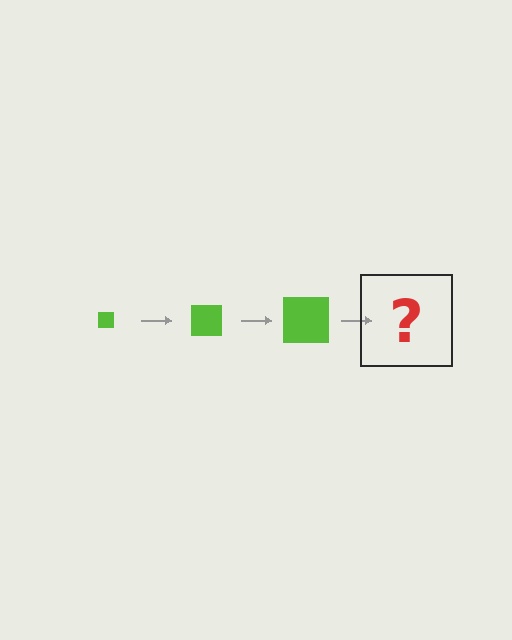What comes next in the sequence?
The next element should be a lime square, larger than the previous one.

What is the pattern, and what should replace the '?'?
The pattern is that the square gets progressively larger each step. The '?' should be a lime square, larger than the previous one.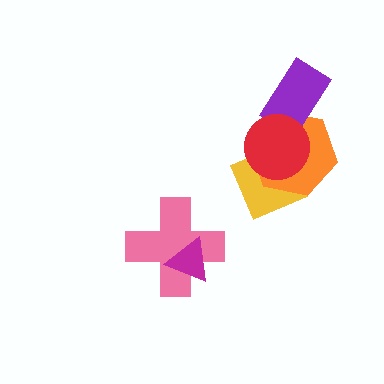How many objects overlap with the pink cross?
1 object overlaps with the pink cross.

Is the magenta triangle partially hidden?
No, no other shape covers it.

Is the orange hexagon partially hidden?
Yes, it is partially covered by another shape.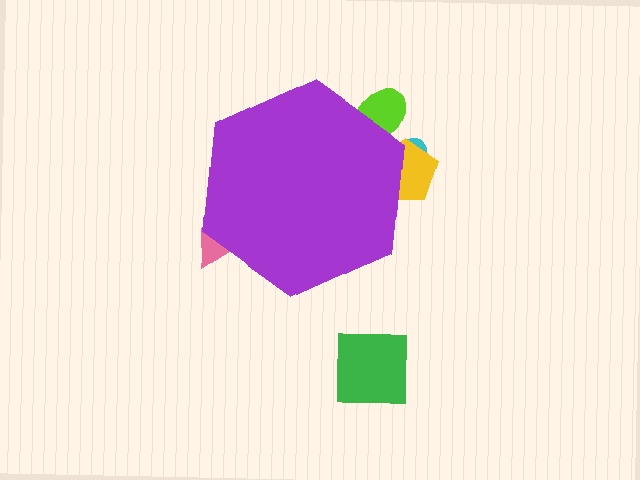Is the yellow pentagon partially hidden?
Yes, the yellow pentagon is partially hidden behind the purple hexagon.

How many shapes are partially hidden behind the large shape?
4 shapes are partially hidden.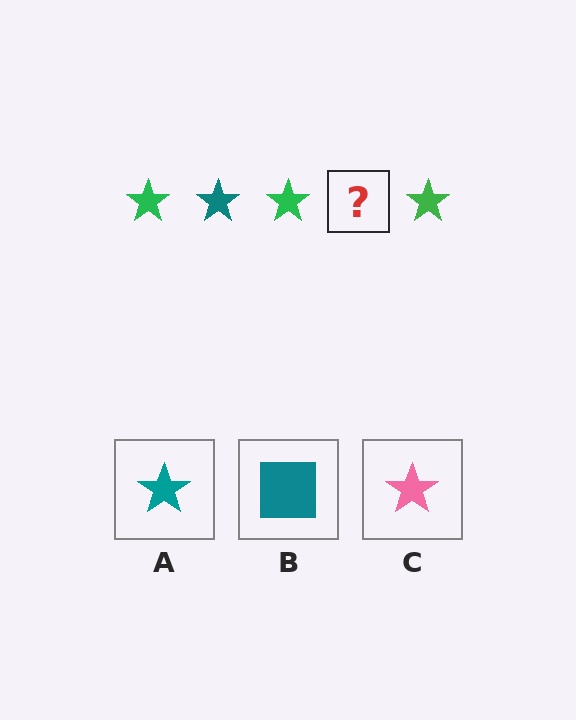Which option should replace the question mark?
Option A.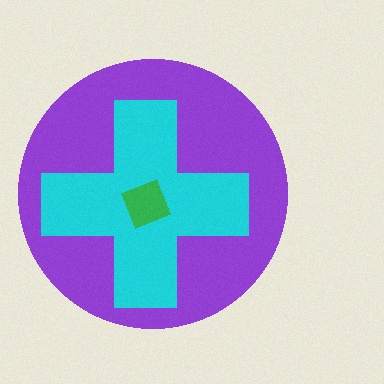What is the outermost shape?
The purple circle.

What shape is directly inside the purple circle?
The cyan cross.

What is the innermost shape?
The green square.